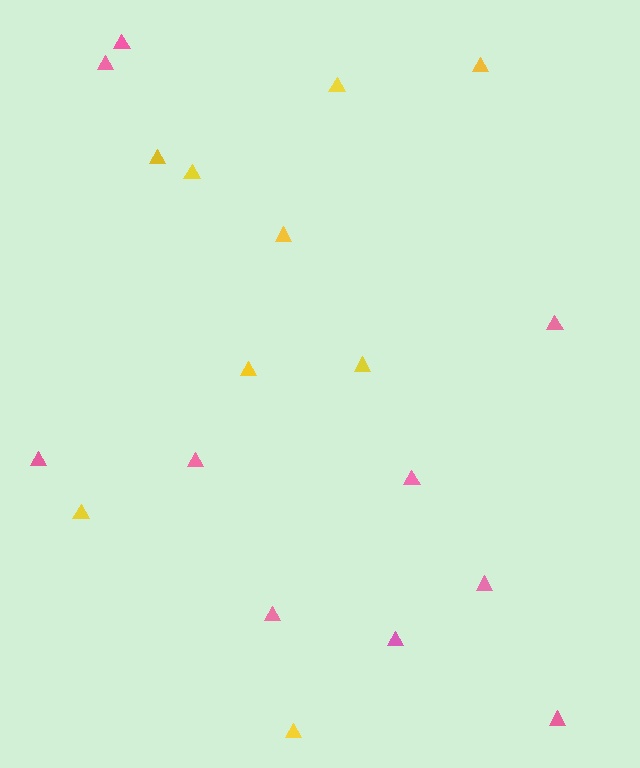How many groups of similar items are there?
There are 2 groups: one group of pink triangles (10) and one group of yellow triangles (9).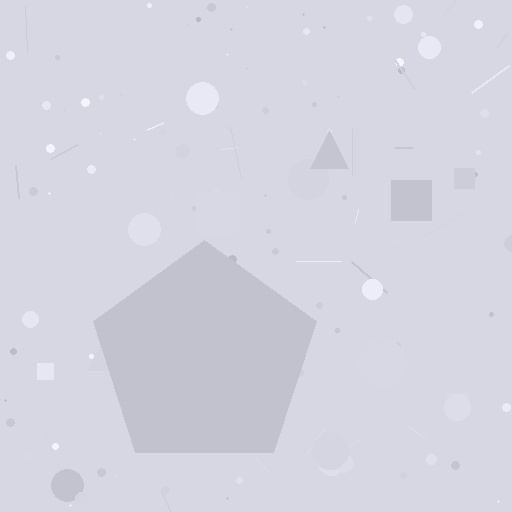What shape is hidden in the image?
A pentagon is hidden in the image.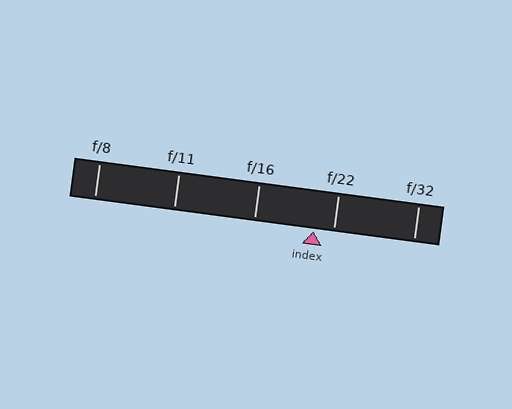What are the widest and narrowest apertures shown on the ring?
The widest aperture shown is f/8 and the narrowest is f/32.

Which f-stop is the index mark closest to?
The index mark is closest to f/22.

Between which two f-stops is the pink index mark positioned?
The index mark is between f/16 and f/22.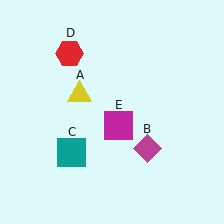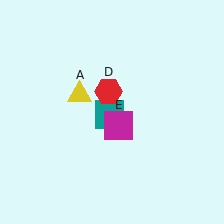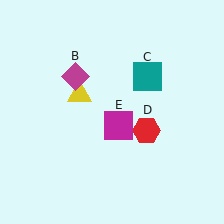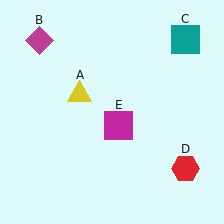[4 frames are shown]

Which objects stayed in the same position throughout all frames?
Yellow triangle (object A) and magenta square (object E) remained stationary.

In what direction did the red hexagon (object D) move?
The red hexagon (object D) moved down and to the right.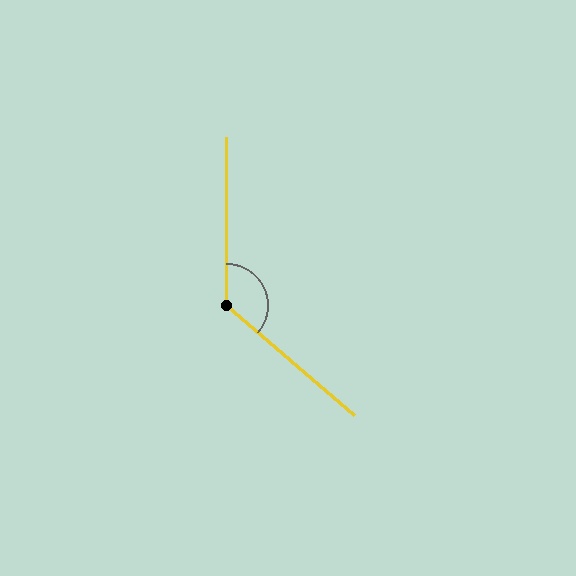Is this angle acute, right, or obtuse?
It is obtuse.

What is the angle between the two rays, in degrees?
Approximately 131 degrees.